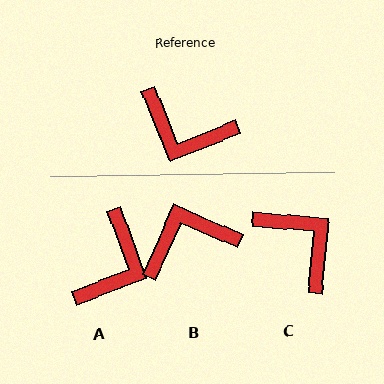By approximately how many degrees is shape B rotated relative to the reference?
Approximately 135 degrees clockwise.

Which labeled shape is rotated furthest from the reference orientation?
C, about 153 degrees away.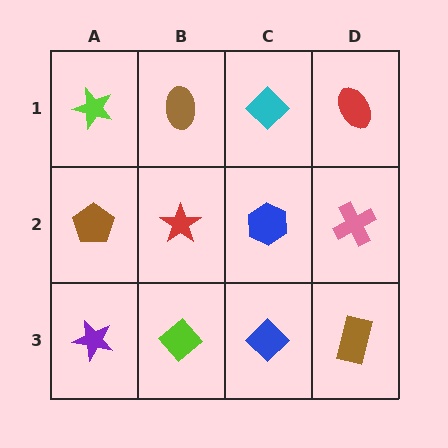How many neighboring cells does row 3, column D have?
2.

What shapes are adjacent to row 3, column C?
A blue hexagon (row 2, column C), a lime diamond (row 3, column B), a brown rectangle (row 3, column D).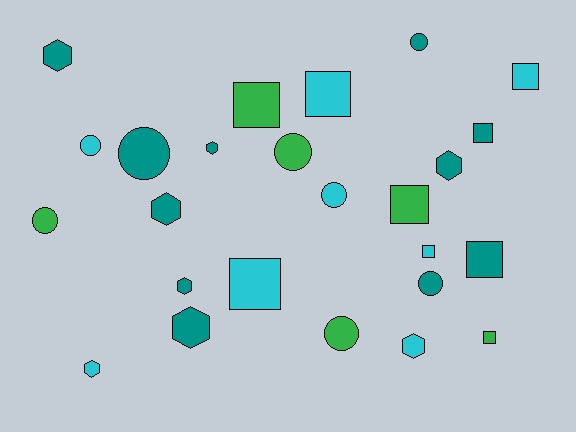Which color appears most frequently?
Teal, with 11 objects.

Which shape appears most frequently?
Square, with 9 objects.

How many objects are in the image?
There are 25 objects.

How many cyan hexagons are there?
There are 2 cyan hexagons.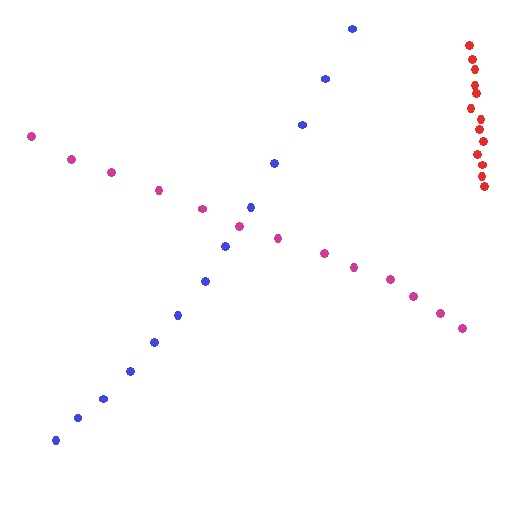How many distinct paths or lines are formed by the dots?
There are 3 distinct paths.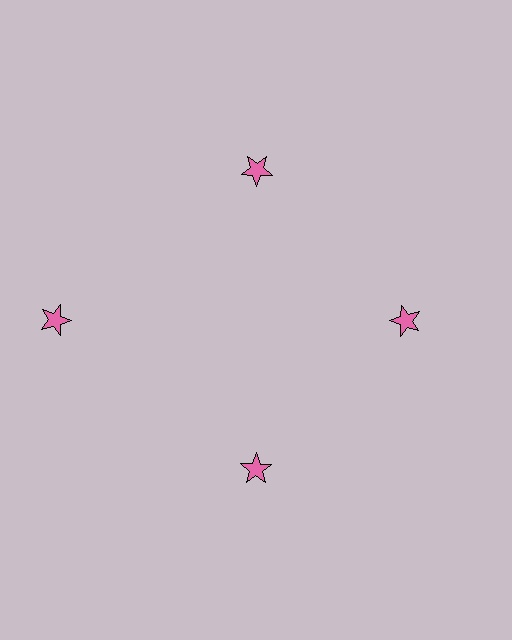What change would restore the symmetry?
The symmetry would be restored by moving it inward, back onto the ring so that all 4 stars sit at equal angles and equal distance from the center.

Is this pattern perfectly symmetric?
No. The 4 pink stars are arranged in a ring, but one element near the 9 o'clock position is pushed outward from the center, breaking the 4-fold rotational symmetry.